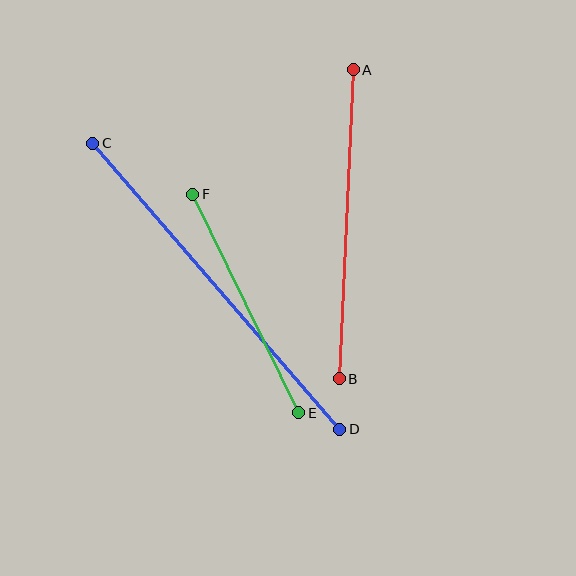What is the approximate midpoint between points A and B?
The midpoint is at approximately (346, 224) pixels.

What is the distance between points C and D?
The distance is approximately 378 pixels.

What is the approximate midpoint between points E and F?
The midpoint is at approximately (246, 303) pixels.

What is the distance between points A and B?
The distance is approximately 309 pixels.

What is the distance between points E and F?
The distance is approximately 243 pixels.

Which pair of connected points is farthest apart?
Points C and D are farthest apart.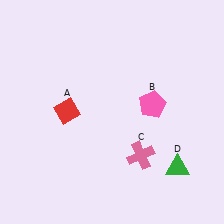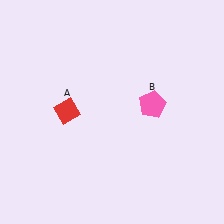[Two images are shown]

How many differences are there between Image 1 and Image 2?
There are 2 differences between the two images.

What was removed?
The pink cross (C), the green triangle (D) were removed in Image 2.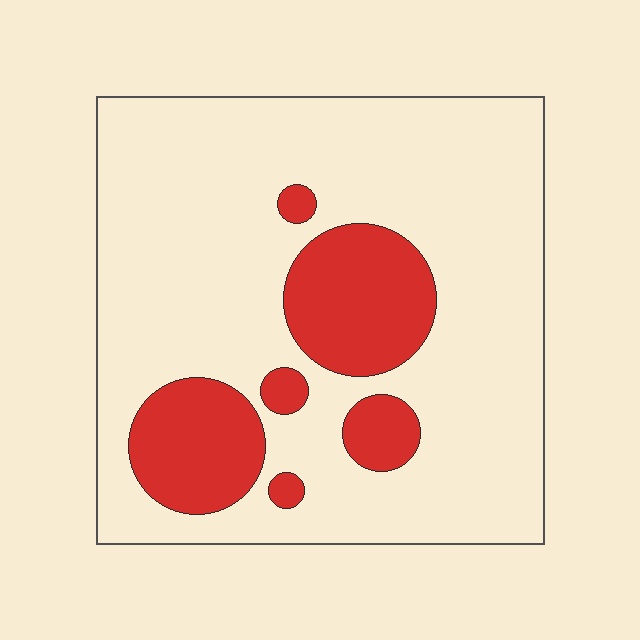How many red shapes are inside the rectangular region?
6.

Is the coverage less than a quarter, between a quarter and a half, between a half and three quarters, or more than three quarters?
Less than a quarter.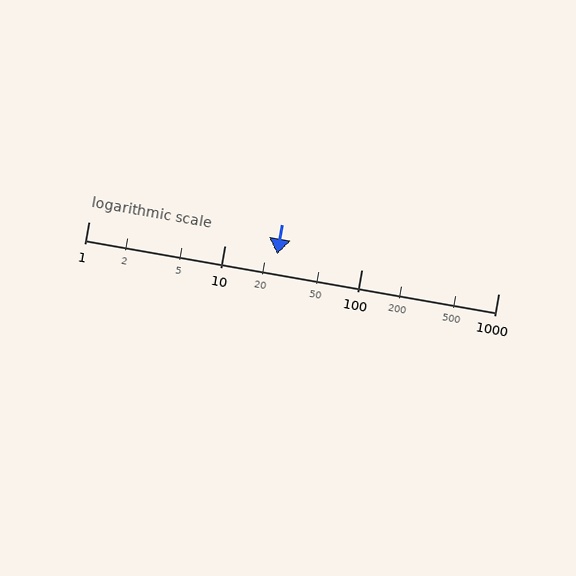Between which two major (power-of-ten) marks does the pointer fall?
The pointer is between 10 and 100.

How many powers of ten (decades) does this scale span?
The scale spans 3 decades, from 1 to 1000.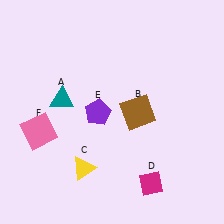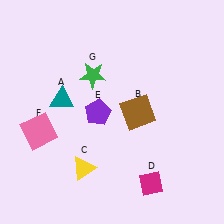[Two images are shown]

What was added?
A green star (G) was added in Image 2.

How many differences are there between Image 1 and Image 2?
There is 1 difference between the two images.